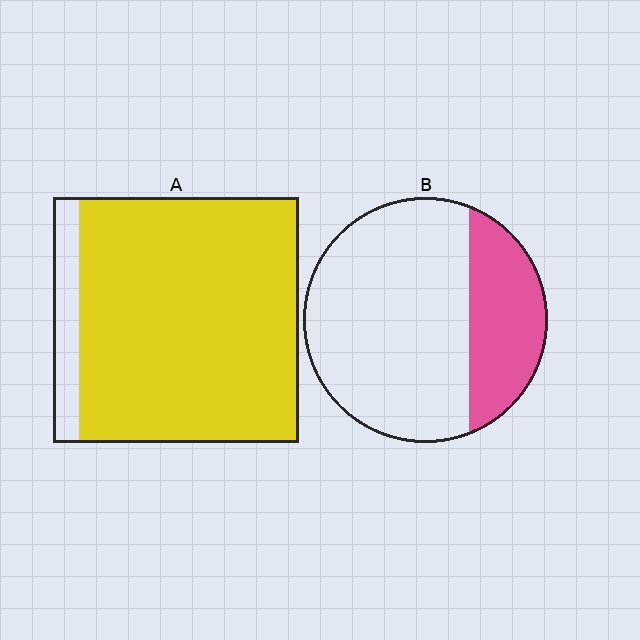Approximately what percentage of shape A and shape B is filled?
A is approximately 90% and B is approximately 30%.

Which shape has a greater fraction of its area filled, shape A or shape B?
Shape A.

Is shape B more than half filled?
No.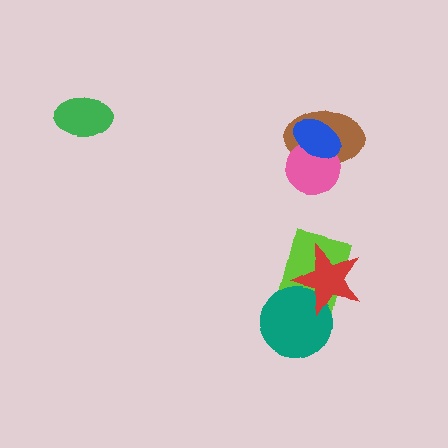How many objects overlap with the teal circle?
2 objects overlap with the teal circle.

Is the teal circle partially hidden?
Yes, it is partially covered by another shape.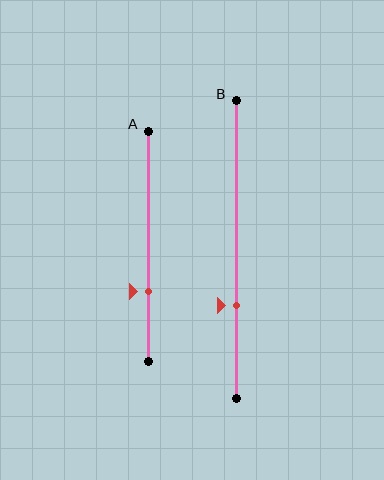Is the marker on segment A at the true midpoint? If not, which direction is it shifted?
No, the marker on segment A is shifted downward by about 19% of the segment length.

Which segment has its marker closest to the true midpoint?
Segment B has its marker closest to the true midpoint.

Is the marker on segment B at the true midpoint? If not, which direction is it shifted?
No, the marker on segment B is shifted downward by about 19% of the segment length.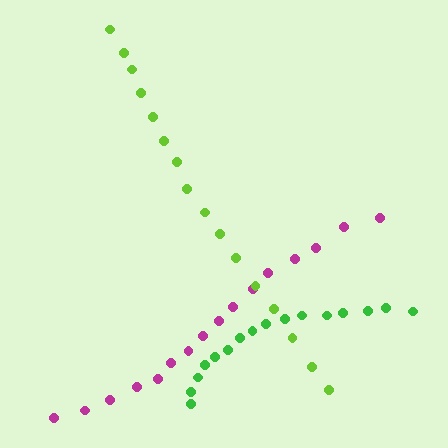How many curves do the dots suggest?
There are 3 distinct paths.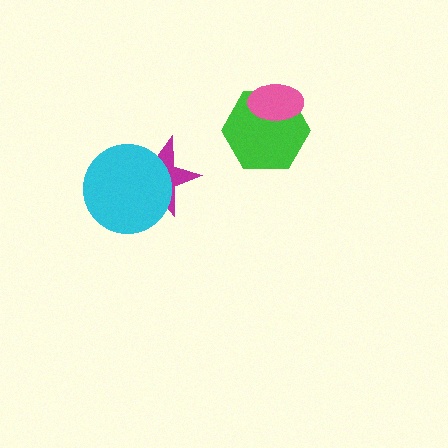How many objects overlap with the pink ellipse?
1 object overlaps with the pink ellipse.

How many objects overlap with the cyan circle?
1 object overlaps with the cyan circle.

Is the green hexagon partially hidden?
Yes, it is partially covered by another shape.